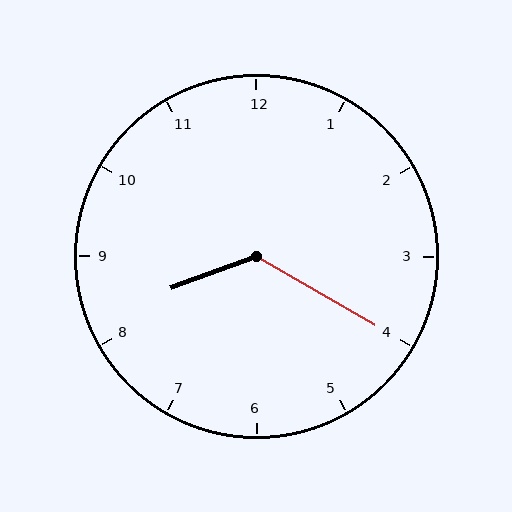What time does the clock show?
8:20.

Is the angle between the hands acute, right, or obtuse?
It is obtuse.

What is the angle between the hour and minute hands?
Approximately 130 degrees.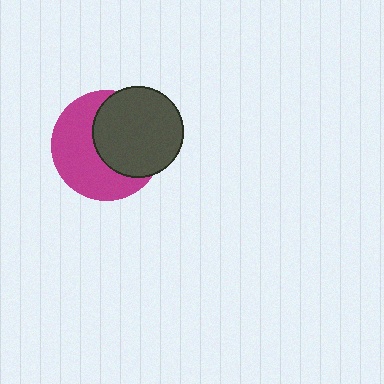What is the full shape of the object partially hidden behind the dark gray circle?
The partially hidden object is a magenta circle.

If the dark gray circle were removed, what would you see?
You would see the complete magenta circle.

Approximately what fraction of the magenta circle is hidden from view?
Roughly 48% of the magenta circle is hidden behind the dark gray circle.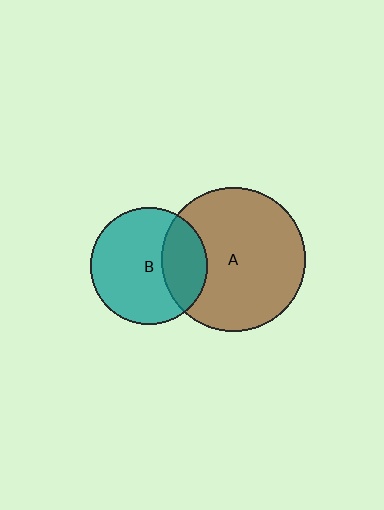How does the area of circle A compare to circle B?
Approximately 1.5 times.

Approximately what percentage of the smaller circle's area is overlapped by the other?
Approximately 30%.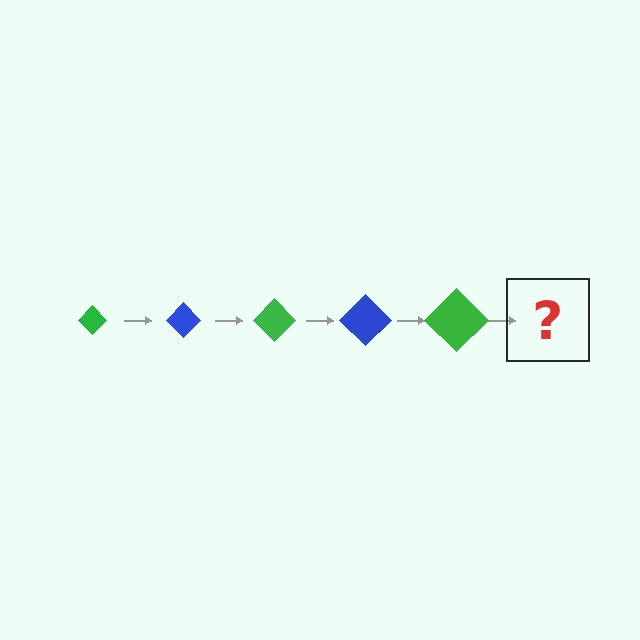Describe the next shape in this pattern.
It should be a blue diamond, larger than the previous one.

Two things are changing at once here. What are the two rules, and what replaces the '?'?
The two rules are that the diamond grows larger each step and the color cycles through green and blue. The '?' should be a blue diamond, larger than the previous one.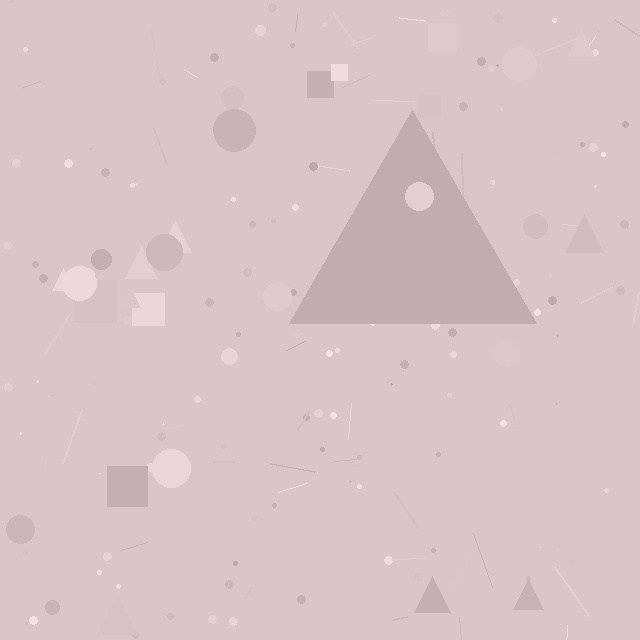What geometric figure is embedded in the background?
A triangle is embedded in the background.